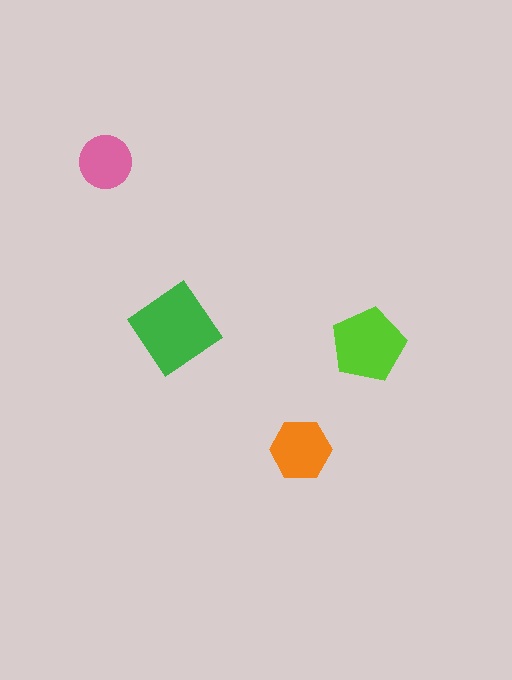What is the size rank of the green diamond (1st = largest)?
1st.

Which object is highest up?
The pink circle is topmost.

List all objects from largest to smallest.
The green diamond, the lime pentagon, the orange hexagon, the pink circle.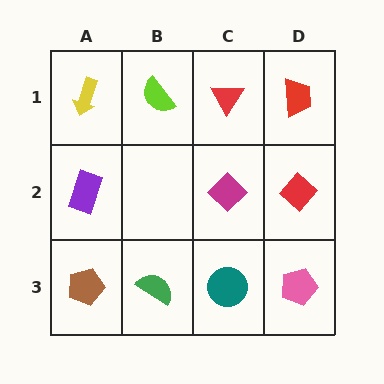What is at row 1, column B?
A lime semicircle.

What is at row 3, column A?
A brown pentagon.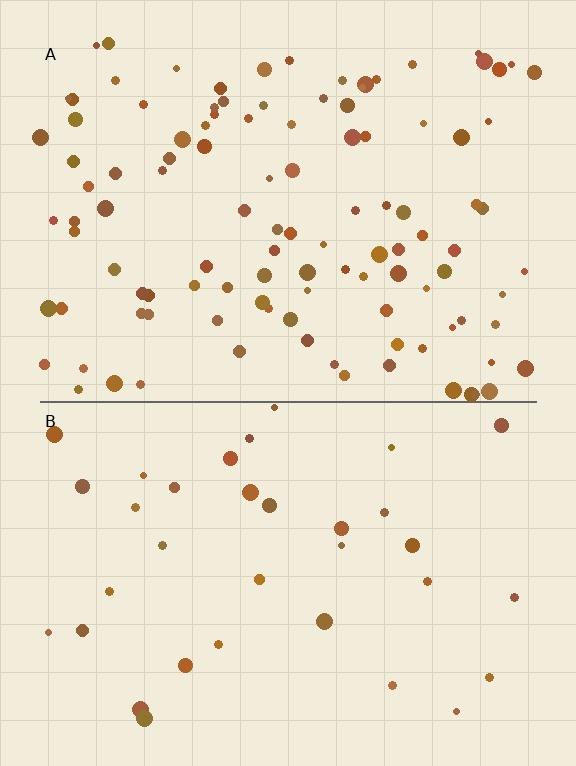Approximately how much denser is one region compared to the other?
Approximately 3.1× — region A over region B.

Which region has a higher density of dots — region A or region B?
A (the top).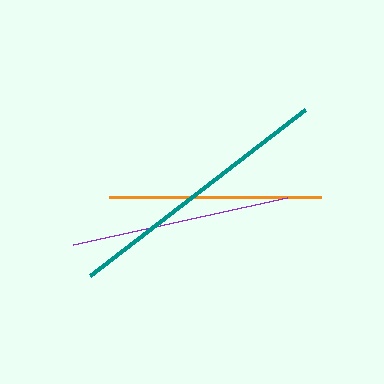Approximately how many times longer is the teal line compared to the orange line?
The teal line is approximately 1.3 times the length of the orange line.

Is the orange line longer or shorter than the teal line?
The teal line is longer than the orange line.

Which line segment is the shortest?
The orange line is the shortest at approximately 212 pixels.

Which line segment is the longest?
The teal line is the longest at approximately 272 pixels.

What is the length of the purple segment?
The purple segment is approximately 218 pixels long.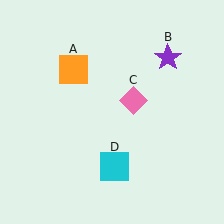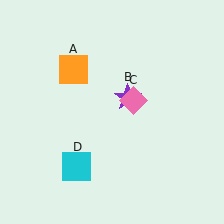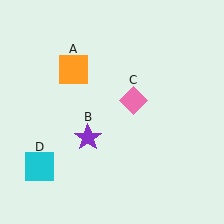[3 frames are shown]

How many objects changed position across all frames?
2 objects changed position: purple star (object B), cyan square (object D).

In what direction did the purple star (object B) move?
The purple star (object B) moved down and to the left.